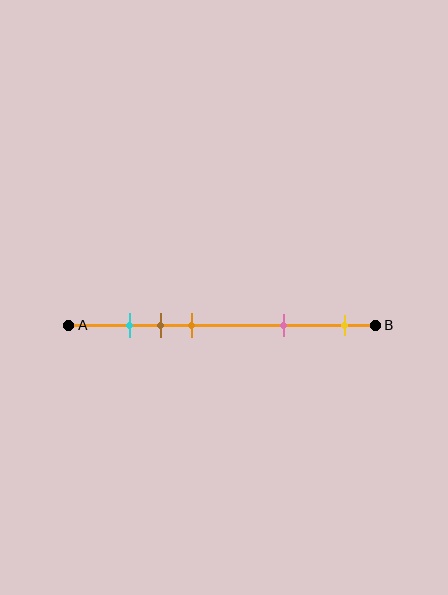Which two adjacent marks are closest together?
The cyan and brown marks are the closest adjacent pair.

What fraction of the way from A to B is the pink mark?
The pink mark is approximately 70% (0.7) of the way from A to B.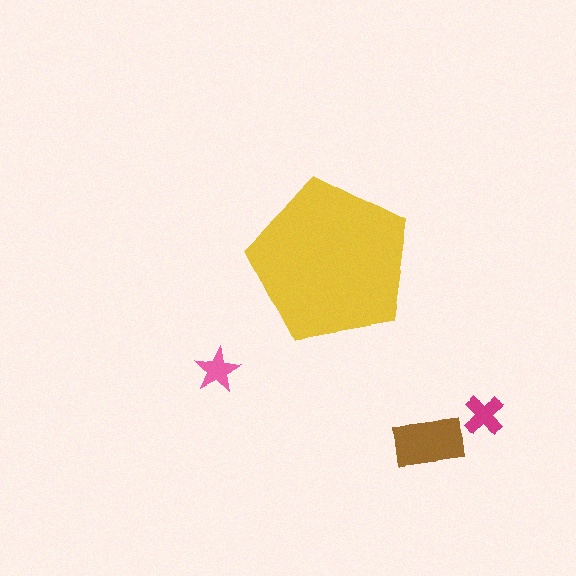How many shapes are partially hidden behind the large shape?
0 shapes are partially hidden.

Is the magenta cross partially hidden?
No, the magenta cross is fully visible.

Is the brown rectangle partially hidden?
No, the brown rectangle is fully visible.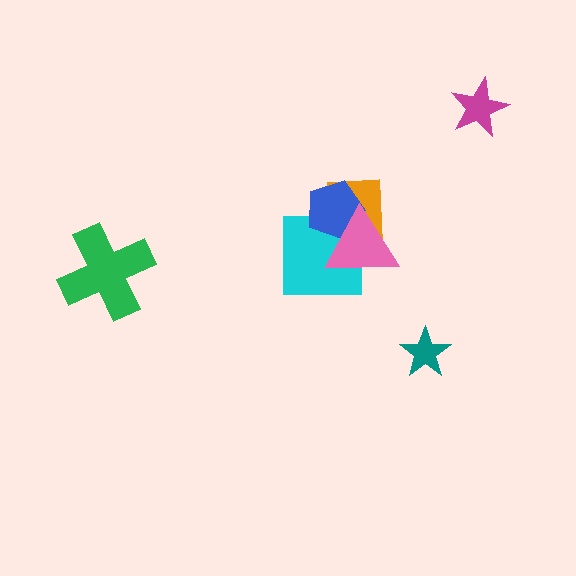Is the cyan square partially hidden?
Yes, it is partially covered by another shape.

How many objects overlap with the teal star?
0 objects overlap with the teal star.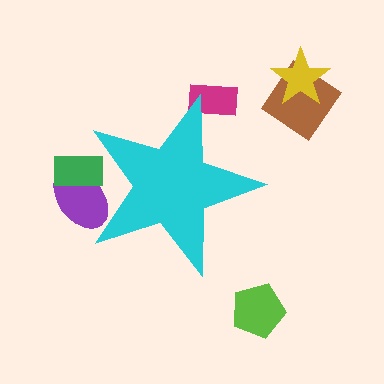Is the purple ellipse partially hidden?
Yes, the purple ellipse is partially hidden behind the cyan star.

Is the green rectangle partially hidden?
Yes, the green rectangle is partially hidden behind the cyan star.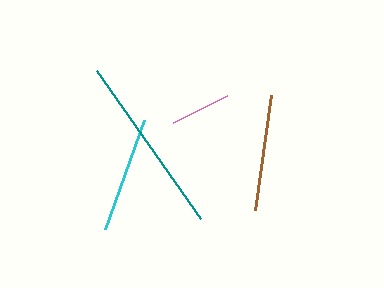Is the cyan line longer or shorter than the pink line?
The cyan line is longer than the pink line.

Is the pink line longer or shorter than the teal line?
The teal line is longer than the pink line.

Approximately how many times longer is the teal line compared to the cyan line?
The teal line is approximately 1.6 times the length of the cyan line.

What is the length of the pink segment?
The pink segment is approximately 61 pixels long.